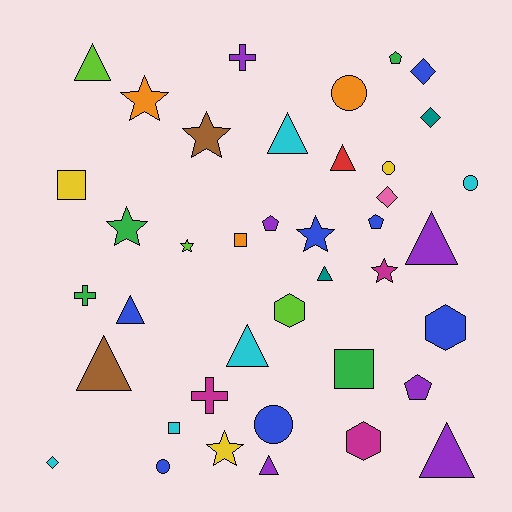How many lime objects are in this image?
There are 3 lime objects.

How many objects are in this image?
There are 40 objects.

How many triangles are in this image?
There are 10 triangles.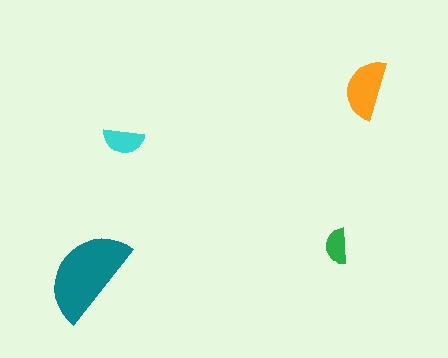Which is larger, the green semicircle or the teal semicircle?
The teal one.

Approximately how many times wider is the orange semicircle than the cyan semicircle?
About 1.5 times wider.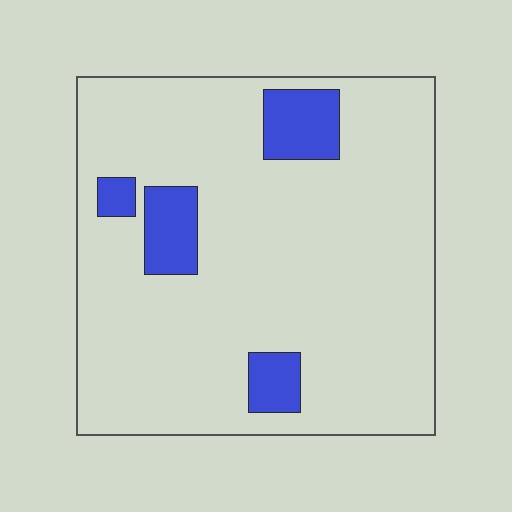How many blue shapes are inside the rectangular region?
4.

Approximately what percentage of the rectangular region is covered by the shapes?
Approximately 10%.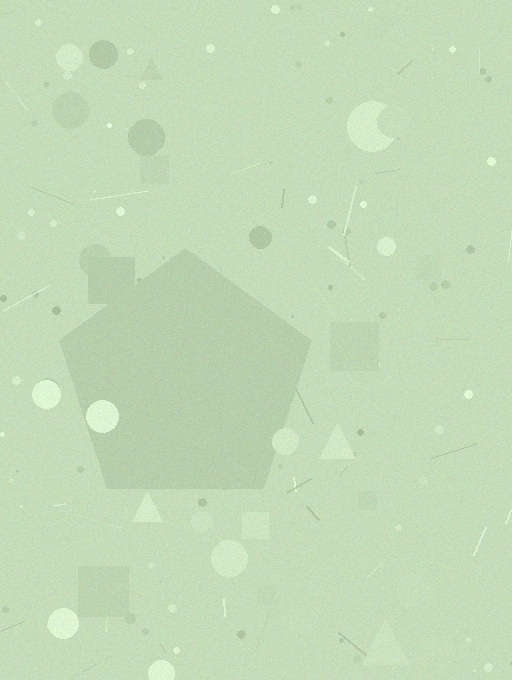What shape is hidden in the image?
A pentagon is hidden in the image.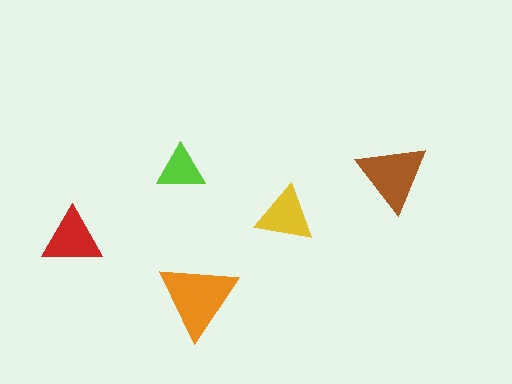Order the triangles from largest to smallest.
the orange one, the brown one, the red one, the yellow one, the lime one.